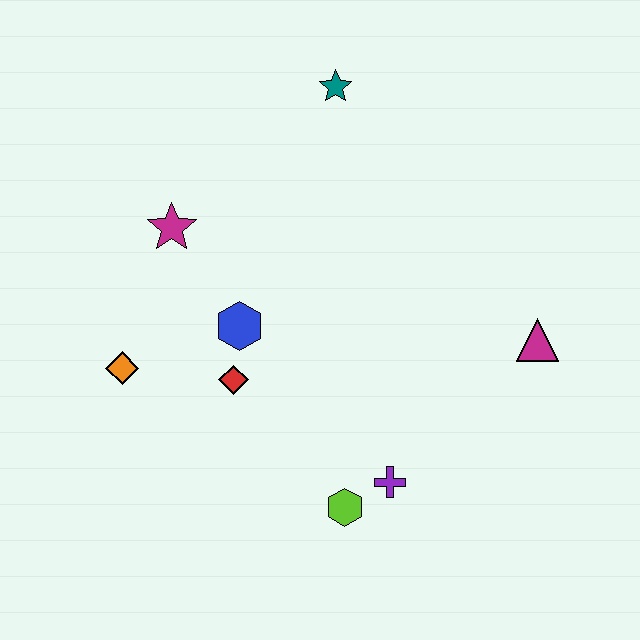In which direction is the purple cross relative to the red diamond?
The purple cross is to the right of the red diamond.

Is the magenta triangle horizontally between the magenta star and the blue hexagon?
No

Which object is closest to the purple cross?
The lime hexagon is closest to the purple cross.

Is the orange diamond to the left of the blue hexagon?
Yes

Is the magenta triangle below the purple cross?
No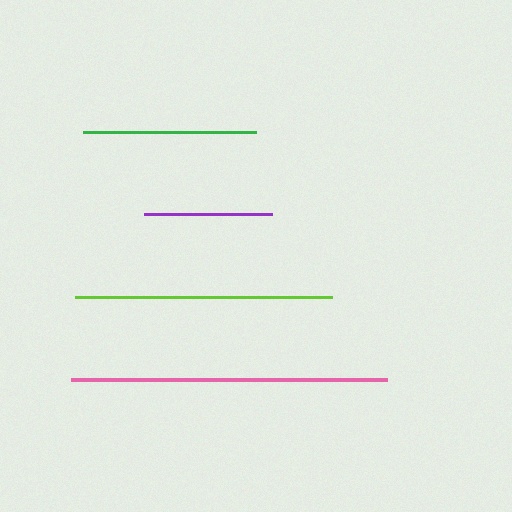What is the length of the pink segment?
The pink segment is approximately 315 pixels long.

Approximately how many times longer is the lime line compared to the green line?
The lime line is approximately 1.5 times the length of the green line.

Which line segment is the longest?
The pink line is the longest at approximately 315 pixels.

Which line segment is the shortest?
The purple line is the shortest at approximately 129 pixels.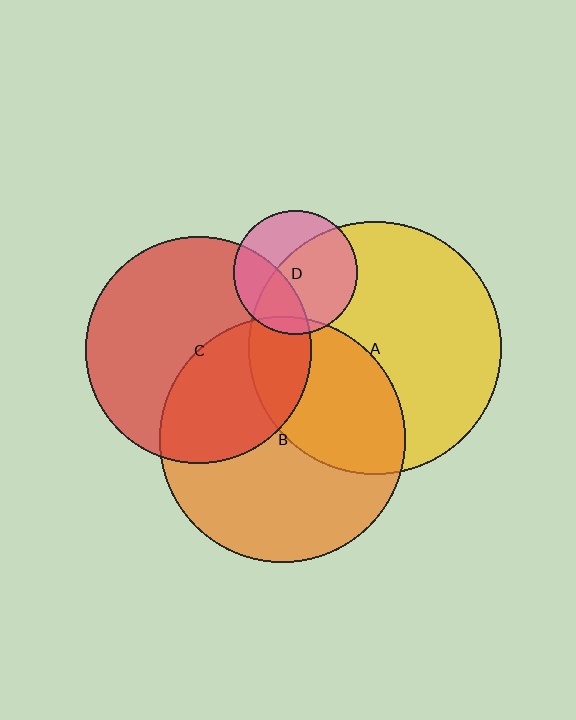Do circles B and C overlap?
Yes.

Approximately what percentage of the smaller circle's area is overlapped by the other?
Approximately 40%.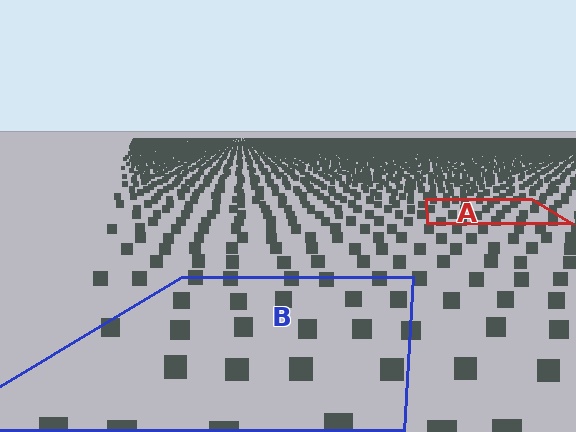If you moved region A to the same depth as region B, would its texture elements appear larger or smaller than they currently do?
They would appear larger. At a closer depth, the same texture elements are projected at a bigger on-screen size.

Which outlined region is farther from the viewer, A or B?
Region A is farther from the viewer — the texture elements inside it appear smaller and more densely packed.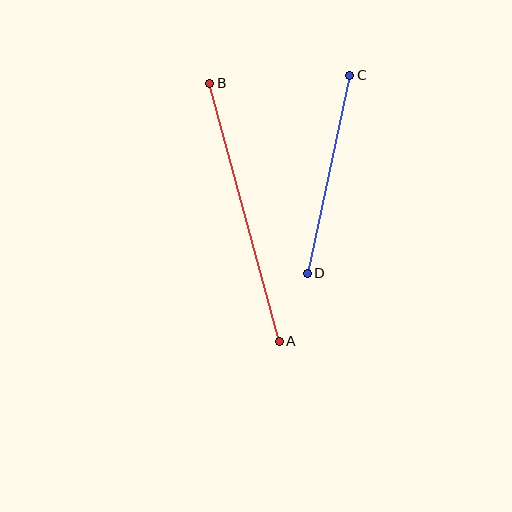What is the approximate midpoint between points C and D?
The midpoint is at approximately (328, 174) pixels.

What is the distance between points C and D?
The distance is approximately 202 pixels.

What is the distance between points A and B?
The distance is approximately 267 pixels.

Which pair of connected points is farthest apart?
Points A and B are farthest apart.